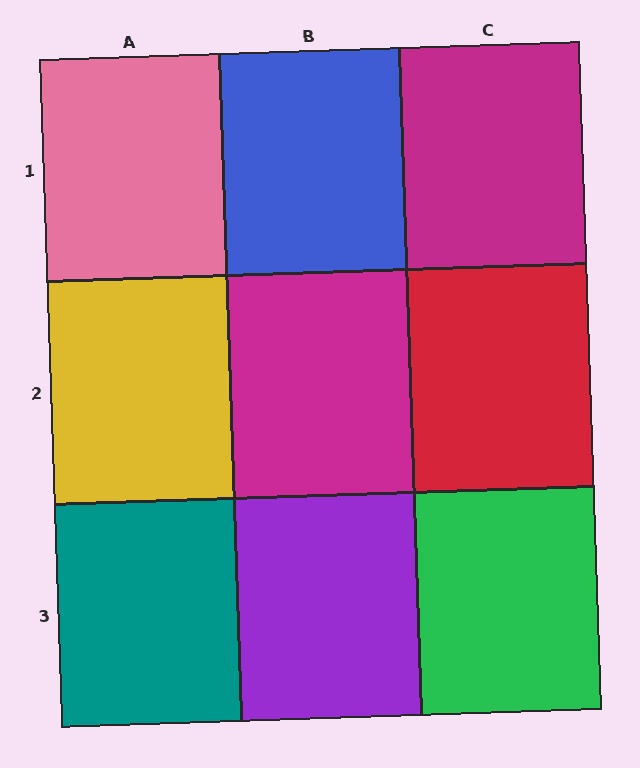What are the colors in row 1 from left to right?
Pink, blue, magenta.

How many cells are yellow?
1 cell is yellow.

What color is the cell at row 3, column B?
Purple.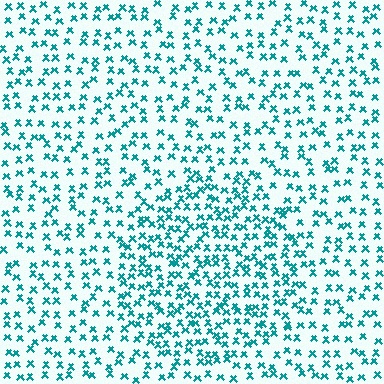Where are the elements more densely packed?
The elements are more densely packed inside the circle boundary.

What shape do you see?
I see a circle.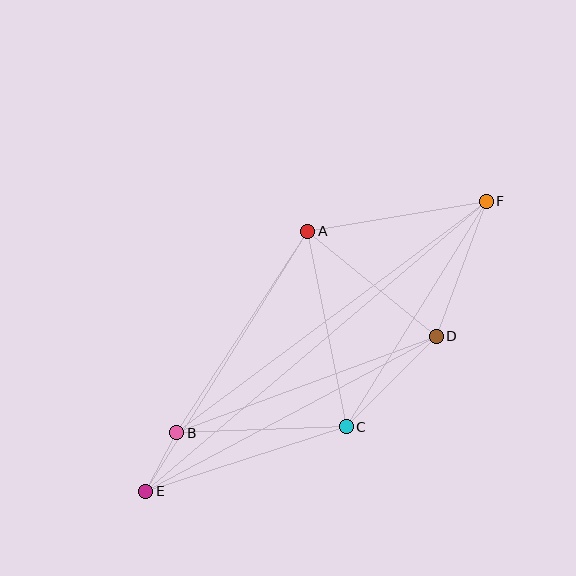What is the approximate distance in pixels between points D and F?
The distance between D and F is approximately 144 pixels.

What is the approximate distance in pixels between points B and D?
The distance between B and D is approximately 276 pixels.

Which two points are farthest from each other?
Points E and F are farthest from each other.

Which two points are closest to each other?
Points B and E are closest to each other.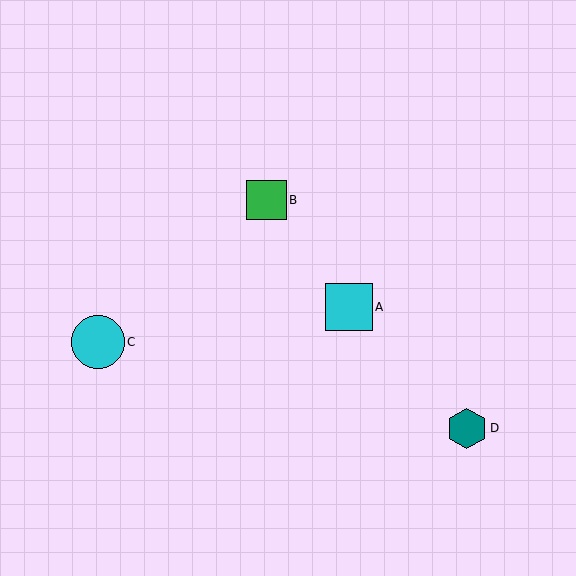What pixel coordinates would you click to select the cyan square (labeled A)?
Click at (349, 307) to select the cyan square A.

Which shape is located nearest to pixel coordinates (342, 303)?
The cyan square (labeled A) at (349, 307) is nearest to that location.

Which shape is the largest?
The cyan circle (labeled C) is the largest.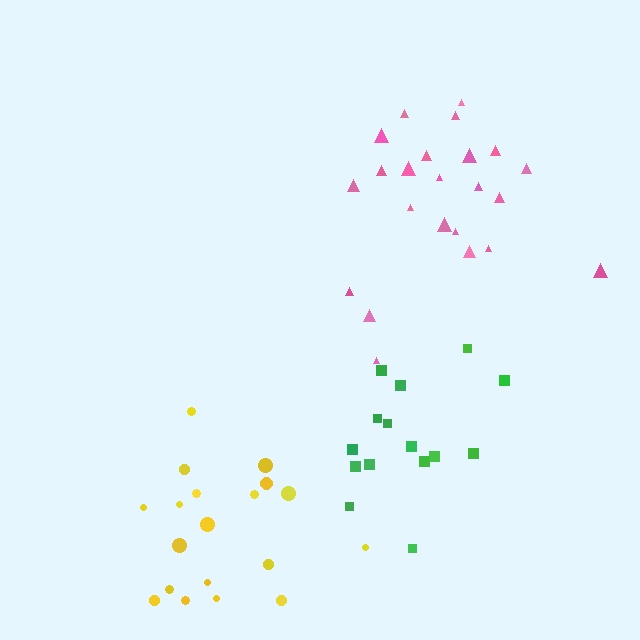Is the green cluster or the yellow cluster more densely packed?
Green.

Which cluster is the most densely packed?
Pink.